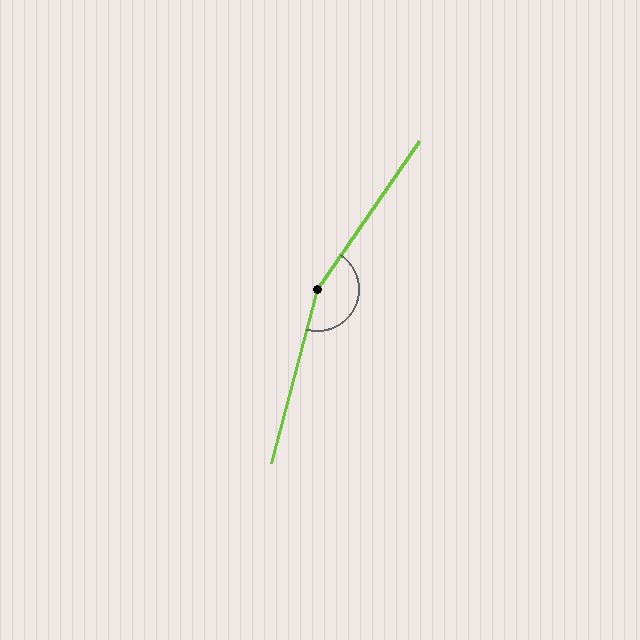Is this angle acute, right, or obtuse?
It is obtuse.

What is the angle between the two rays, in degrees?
Approximately 160 degrees.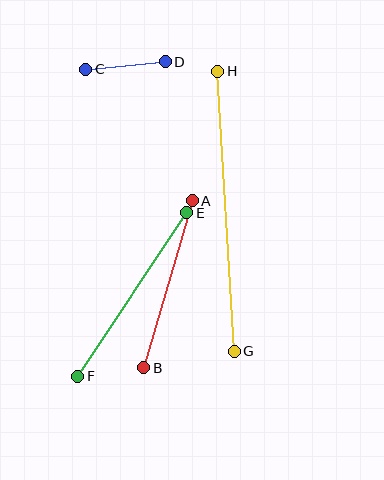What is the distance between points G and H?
The distance is approximately 280 pixels.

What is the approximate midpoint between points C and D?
The midpoint is at approximately (125, 65) pixels.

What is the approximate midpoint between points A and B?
The midpoint is at approximately (168, 284) pixels.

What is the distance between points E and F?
The distance is approximately 197 pixels.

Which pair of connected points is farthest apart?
Points G and H are farthest apart.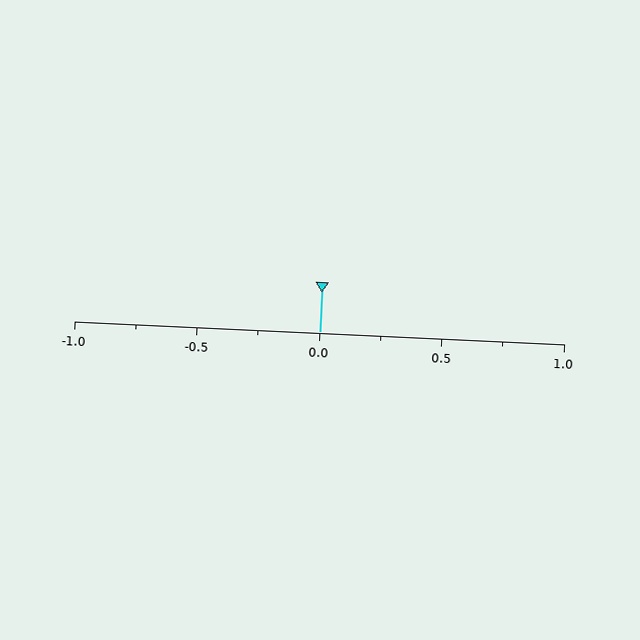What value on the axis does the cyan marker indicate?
The marker indicates approximately 0.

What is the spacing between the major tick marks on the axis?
The major ticks are spaced 0.5 apart.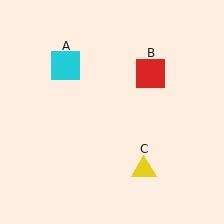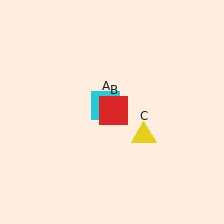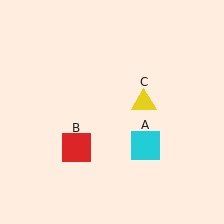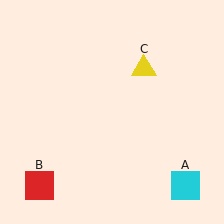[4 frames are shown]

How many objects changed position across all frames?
3 objects changed position: cyan square (object A), red square (object B), yellow triangle (object C).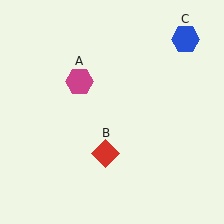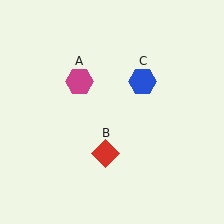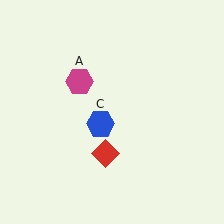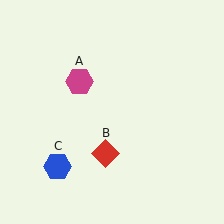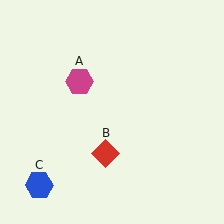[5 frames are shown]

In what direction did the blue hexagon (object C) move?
The blue hexagon (object C) moved down and to the left.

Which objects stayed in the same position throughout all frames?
Magenta hexagon (object A) and red diamond (object B) remained stationary.